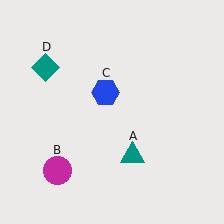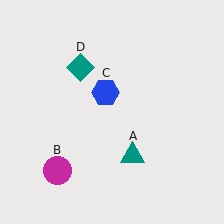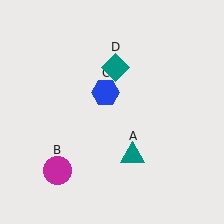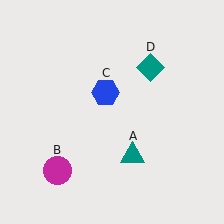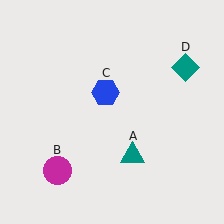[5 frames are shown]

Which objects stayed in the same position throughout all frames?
Teal triangle (object A) and magenta circle (object B) and blue hexagon (object C) remained stationary.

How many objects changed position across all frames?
1 object changed position: teal diamond (object D).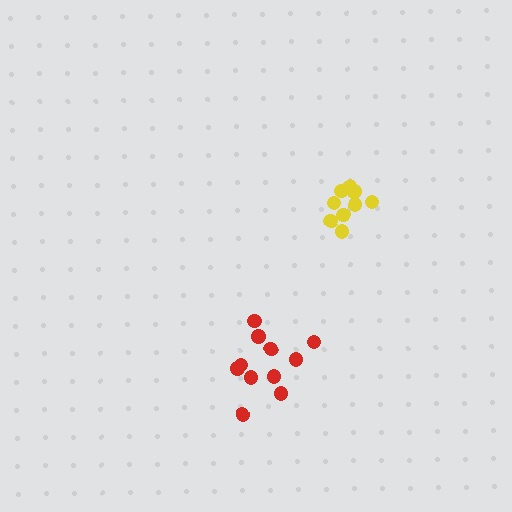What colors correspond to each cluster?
The clusters are colored: red, yellow.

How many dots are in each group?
Group 1: 11 dots, Group 2: 9 dots (20 total).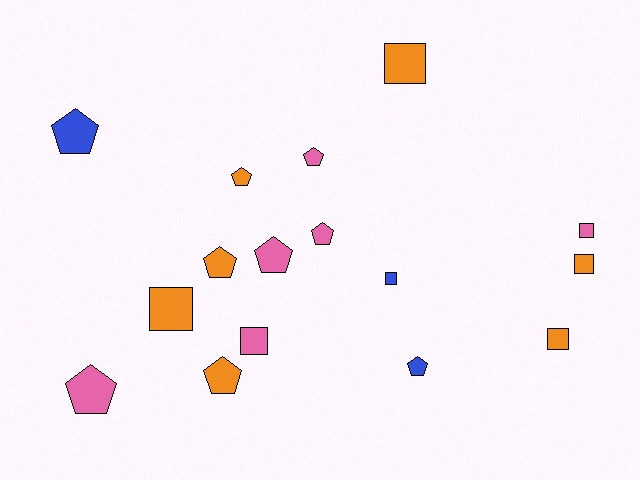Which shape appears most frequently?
Pentagon, with 9 objects.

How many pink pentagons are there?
There are 4 pink pentagons.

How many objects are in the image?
There are 16 objects.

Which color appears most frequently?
Orange, with 7 objects.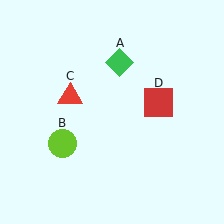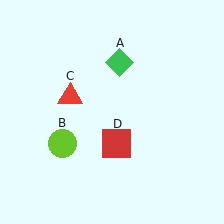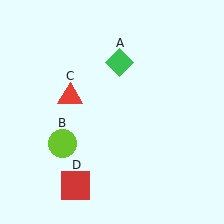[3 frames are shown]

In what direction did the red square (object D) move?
The red square (object D) moved down and to the left.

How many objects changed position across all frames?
1 object changed position: red square (object D).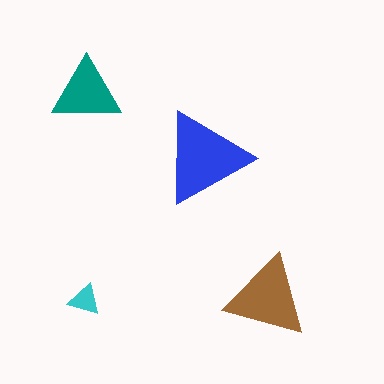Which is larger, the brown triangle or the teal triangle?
The brown one.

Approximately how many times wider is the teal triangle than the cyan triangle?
About 2 times wider.